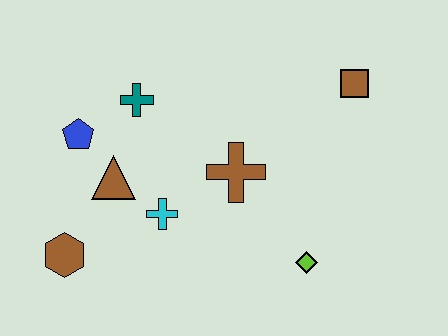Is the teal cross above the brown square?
No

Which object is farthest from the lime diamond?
The blue pentagon is farthest from the lime diamond.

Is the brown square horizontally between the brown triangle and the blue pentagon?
No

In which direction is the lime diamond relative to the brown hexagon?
The lime diamond is to the right of the brown hexagon.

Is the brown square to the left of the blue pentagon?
No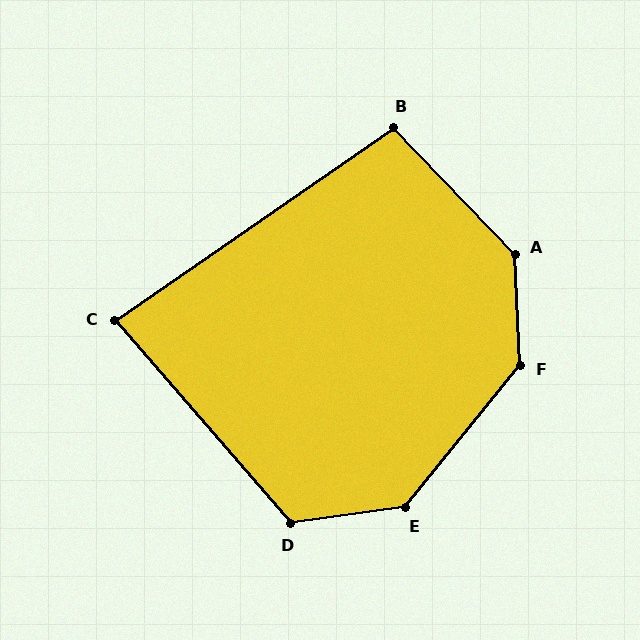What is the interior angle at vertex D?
Approximately 123 degrees (obtuse).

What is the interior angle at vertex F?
Approximately 138 degrees (obtuse).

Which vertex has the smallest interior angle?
C, at approximately 84 degrees.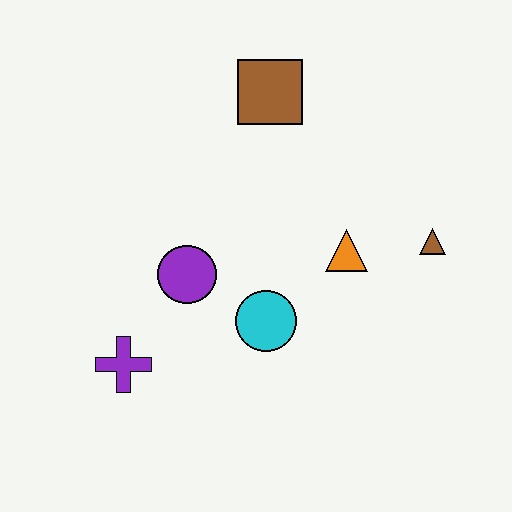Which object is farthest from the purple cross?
The brown triangle is farthest from the purple cross.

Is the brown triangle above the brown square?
No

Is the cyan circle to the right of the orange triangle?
No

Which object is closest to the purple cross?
The purple circle is closest to the purple cross.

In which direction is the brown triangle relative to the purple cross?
The brown triangle is to the right of the purple cross.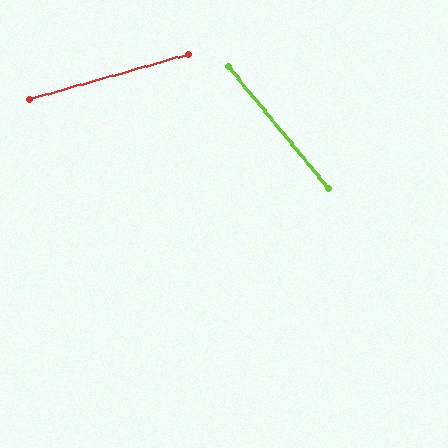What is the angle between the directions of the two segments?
Approximately 66 degrees.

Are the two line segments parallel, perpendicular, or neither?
Neither parallel nor perpendicular — they differ by about 66°.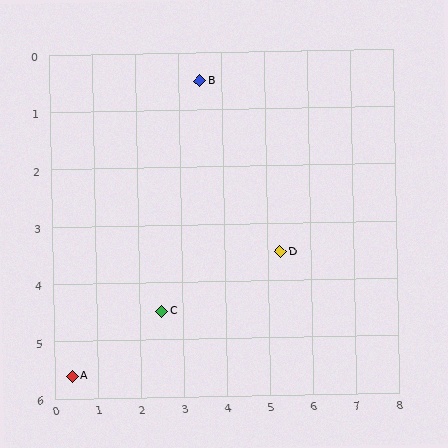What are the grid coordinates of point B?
Point B is at approximately (3.5, 0.5).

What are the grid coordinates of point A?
Point A is at approximately (0.4, 5.6).